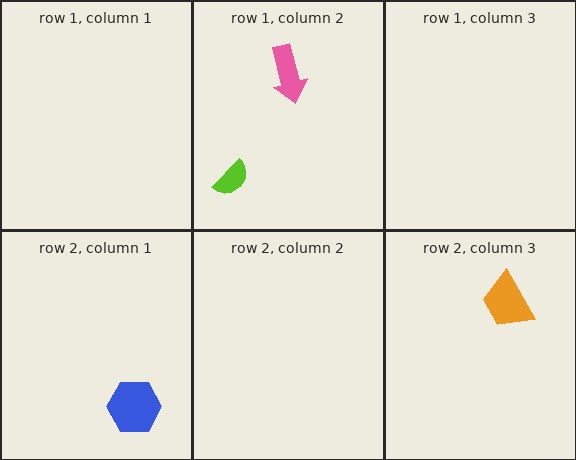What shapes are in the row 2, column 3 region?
The orange trapezoid.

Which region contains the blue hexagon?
The row 2, column 1 region.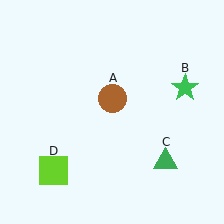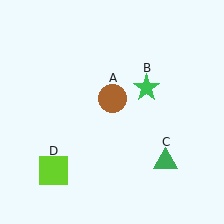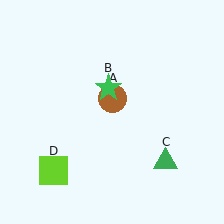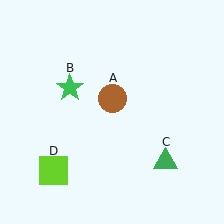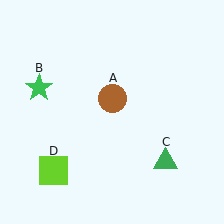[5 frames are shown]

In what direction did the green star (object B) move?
The green star (object B) moved left.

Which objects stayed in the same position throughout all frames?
Brown circle (object A) and green triangle (object C) and lime square (object D) remained stationary.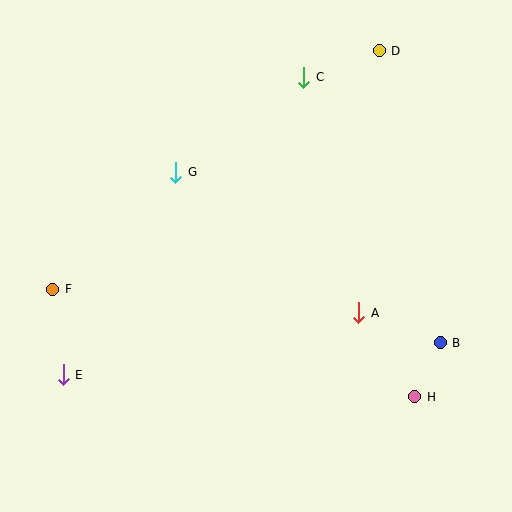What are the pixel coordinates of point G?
Point G is at (175, 172).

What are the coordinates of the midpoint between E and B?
The midpoint between E and B is at (252, 359).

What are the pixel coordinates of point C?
Point C is at (304, 77).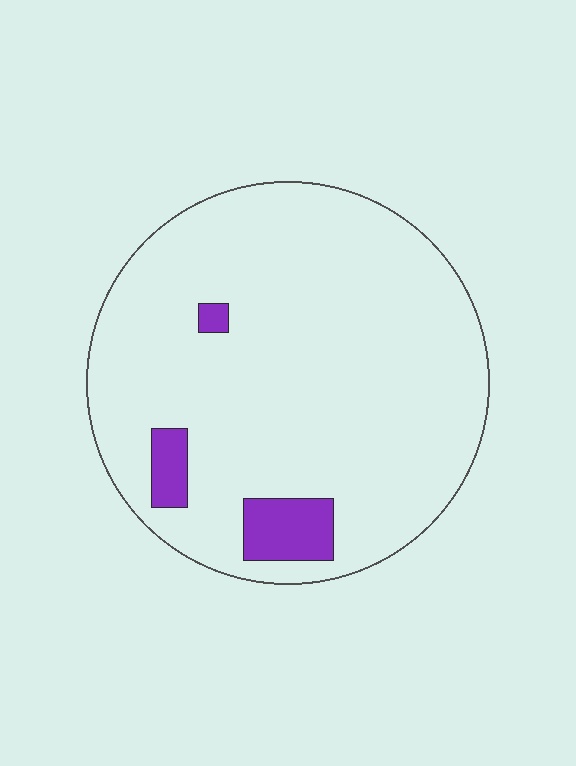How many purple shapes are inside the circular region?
3.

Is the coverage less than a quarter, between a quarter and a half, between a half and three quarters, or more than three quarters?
Less than a quarter.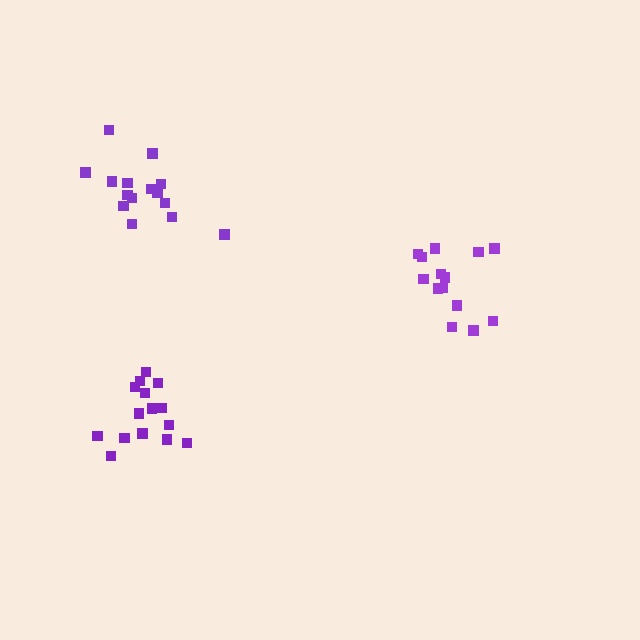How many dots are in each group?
Group 1: 15 dots, Group 2: 15 dots, Group 3: 14 dots (44 total).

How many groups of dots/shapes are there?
There are 3 groups.